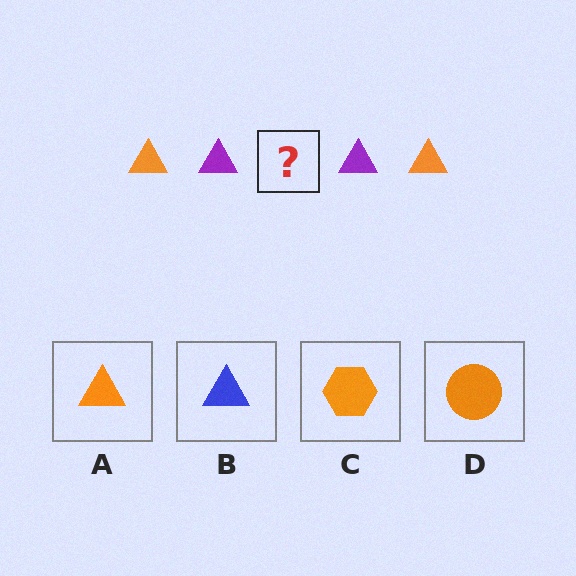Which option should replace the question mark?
Option A.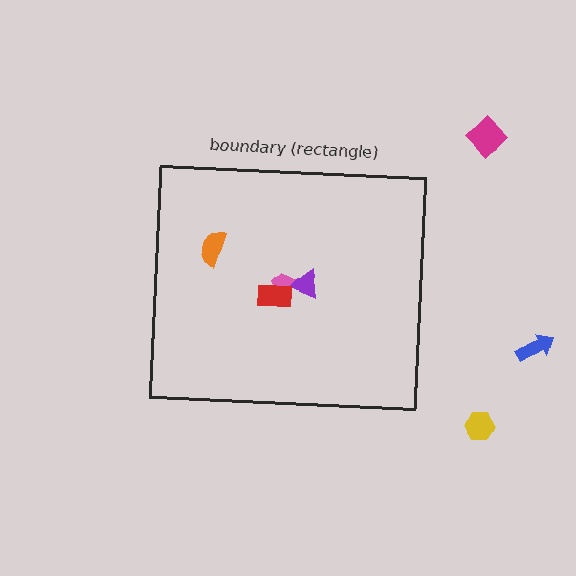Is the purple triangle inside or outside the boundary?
Inside.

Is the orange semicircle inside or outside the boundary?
Inside.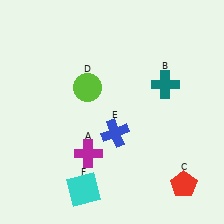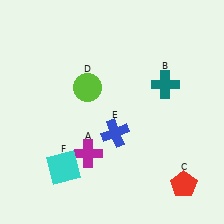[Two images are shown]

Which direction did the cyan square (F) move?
The cyan square (F) moved up.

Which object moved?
The cyan square (F) moved up.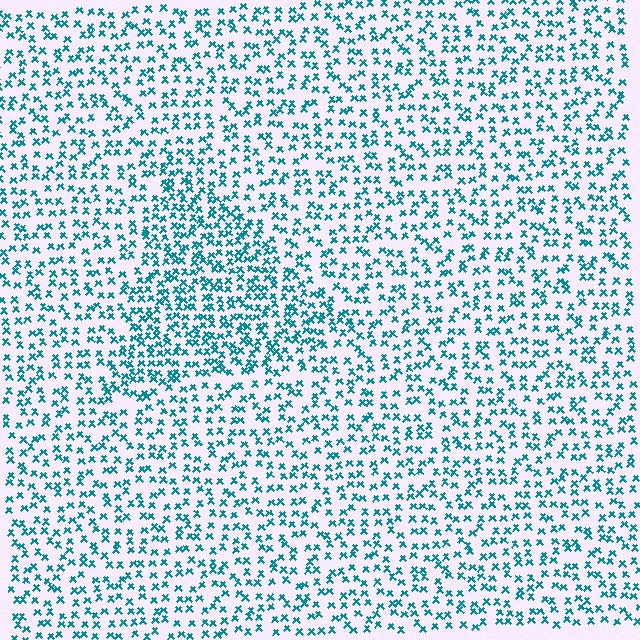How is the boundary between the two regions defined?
The boundary is defined by a change in element density (approximately 1.7x ratio). All elements are the same color, size, and shape.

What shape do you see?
I see a triangle.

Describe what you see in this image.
The image contains small teal elements arranged at two different densities. A triangle-shaped region is visible where the elements are more densely packed than the surrounding area.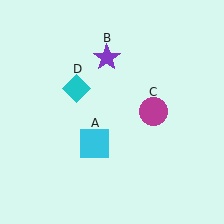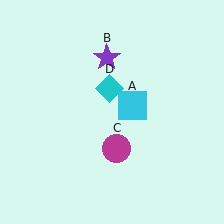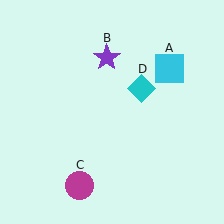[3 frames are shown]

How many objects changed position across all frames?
3 objects changed position: cyan square (object A), magenta circle (object C), cyan diamond (object D).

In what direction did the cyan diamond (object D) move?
The cyan diamond (object D) moved right.